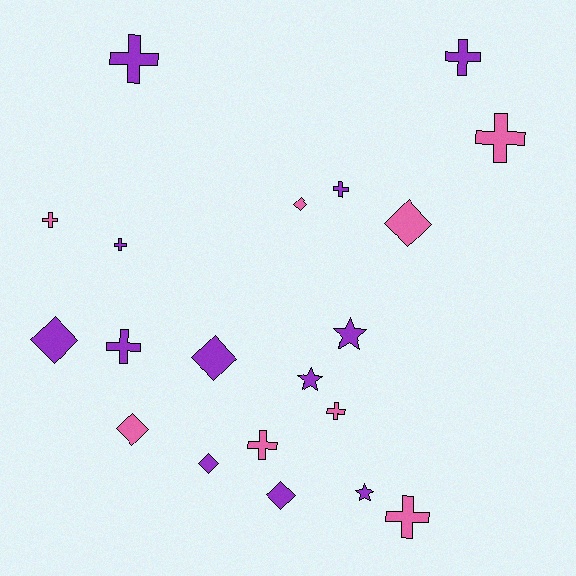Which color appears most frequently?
Purple, with 12 objects.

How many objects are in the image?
There are 20 objects.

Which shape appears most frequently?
Cross, with 10 objects.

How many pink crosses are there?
There are 5 pink crosses.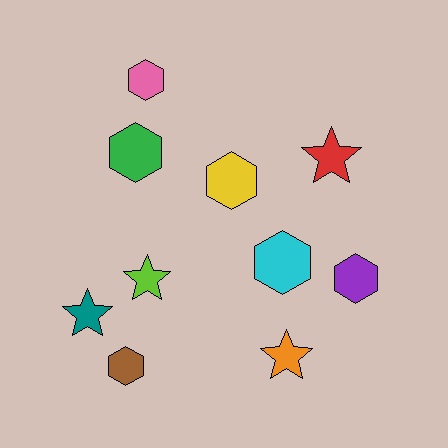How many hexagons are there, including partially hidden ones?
There are 6 hexagons.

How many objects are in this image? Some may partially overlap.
There are 10 objects.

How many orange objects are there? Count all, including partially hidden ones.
There is 1 orange object.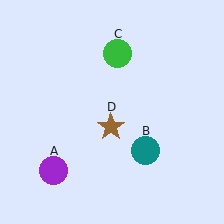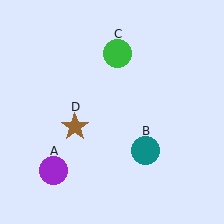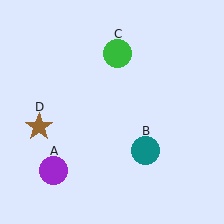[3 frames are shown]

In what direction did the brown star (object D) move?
The brown star (object D) moved left.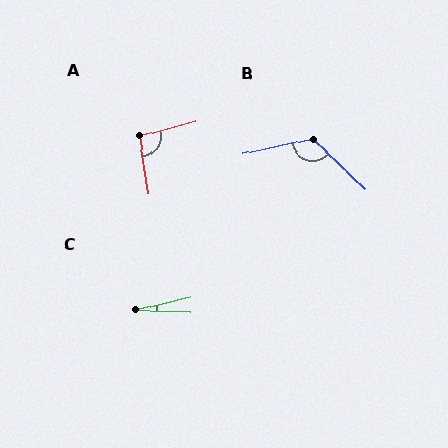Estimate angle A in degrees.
Approximately 97 degrees.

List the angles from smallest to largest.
C (16°), A (97°), B (124°).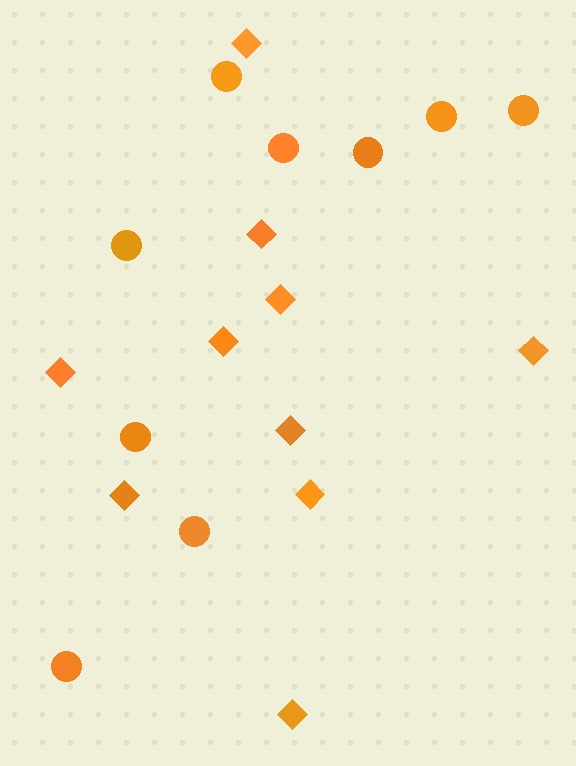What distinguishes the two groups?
There are 2 groups: one group of diamonds (10) and one group of circles (9).